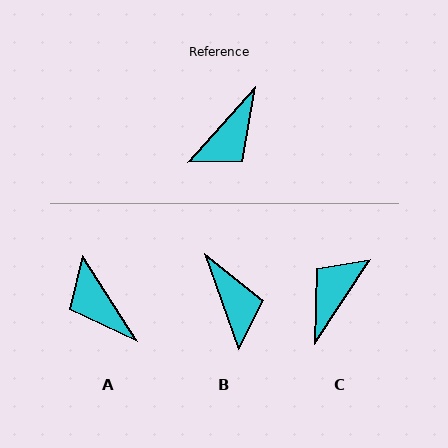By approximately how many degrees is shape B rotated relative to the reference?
Approximately 61 degrees counter-clockwise.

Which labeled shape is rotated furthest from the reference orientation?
C, about 172 degrees away.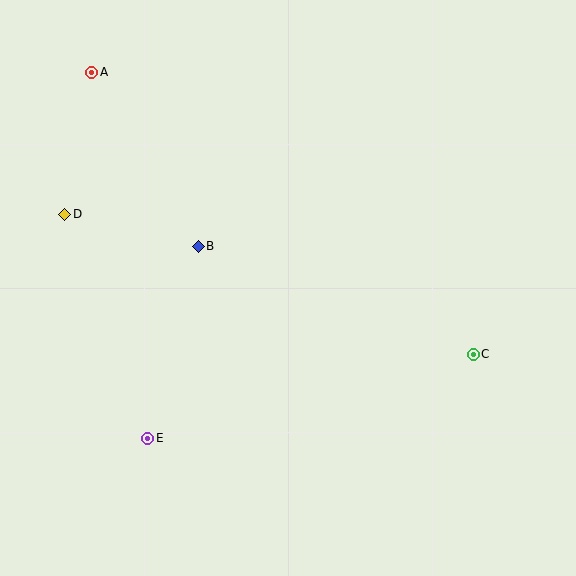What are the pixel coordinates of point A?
Point A is at (92, 72).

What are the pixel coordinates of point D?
Point D is at (65, 214).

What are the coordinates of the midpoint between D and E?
The midpoint between D and E is at (106, 326).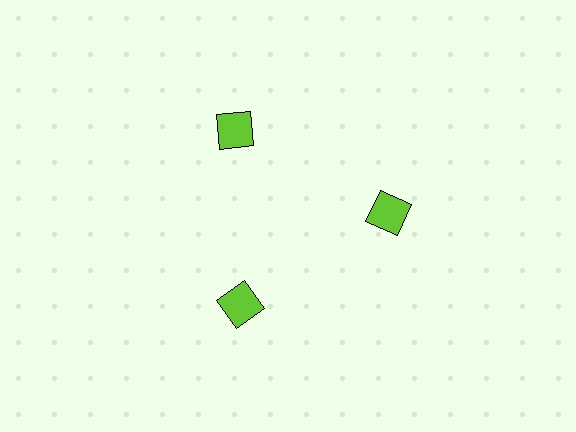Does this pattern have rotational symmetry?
Yes, this pattern has 3-fold rotational symmetry. It looks the same after rotating 120 degrees around the center.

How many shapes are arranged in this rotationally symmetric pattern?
There are 3 shapes, arranged in 3 groups of 1.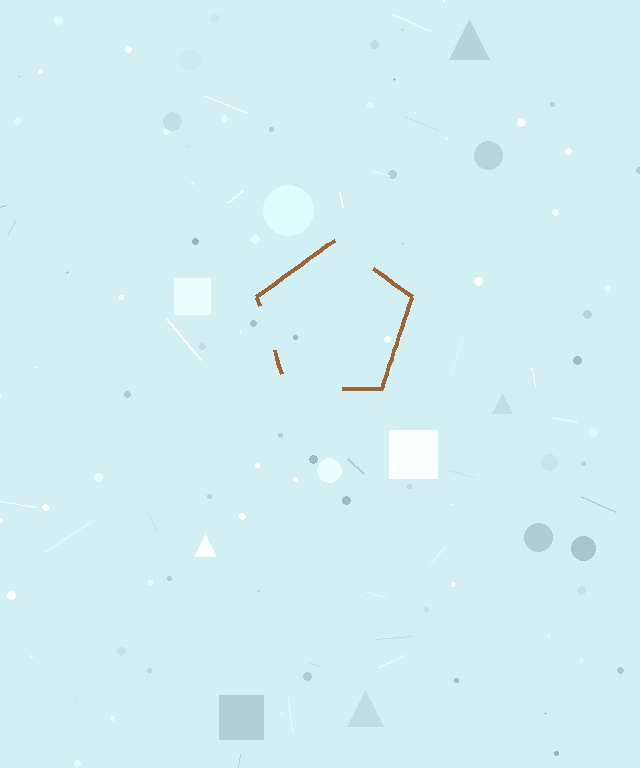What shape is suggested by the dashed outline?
The dashed outline suggests a pentagon.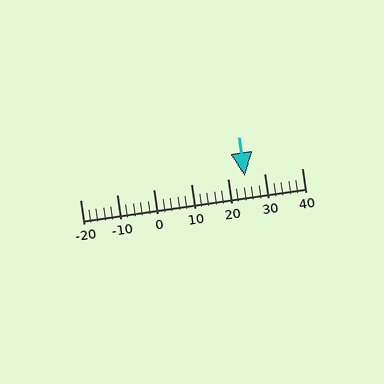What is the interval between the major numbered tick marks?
The major tick marks are spaced 10 units apart.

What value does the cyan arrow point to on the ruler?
The cyan arrow points to approximately 24.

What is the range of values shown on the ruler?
The ruler shows values from -20 to 40.